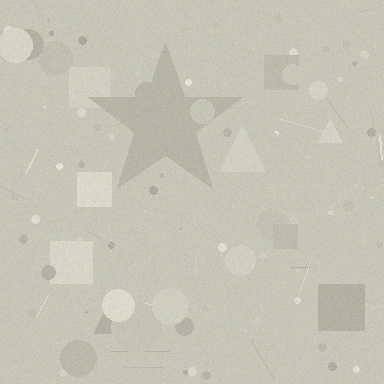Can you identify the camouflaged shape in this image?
The camouflaged shape is a star.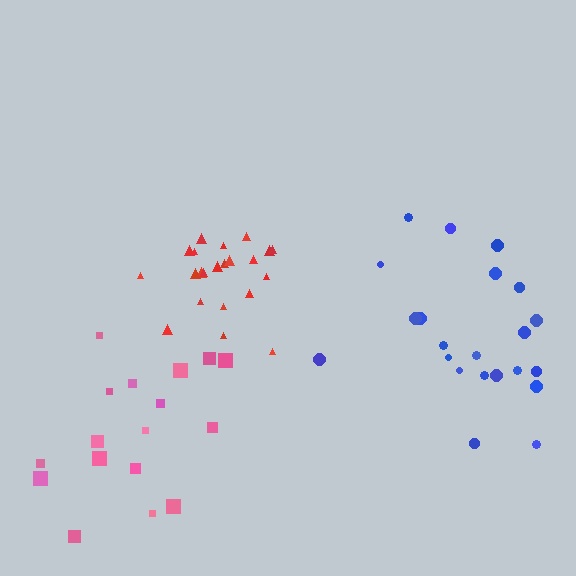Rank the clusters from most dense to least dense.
red, blue, pink.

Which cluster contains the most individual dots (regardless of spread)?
Blue (22).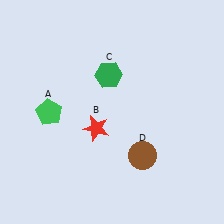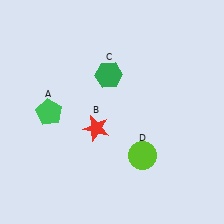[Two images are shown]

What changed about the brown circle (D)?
In Image 1, D is brown. In Image 2, it changed to lime.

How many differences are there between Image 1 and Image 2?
There is 1 difference between the two images.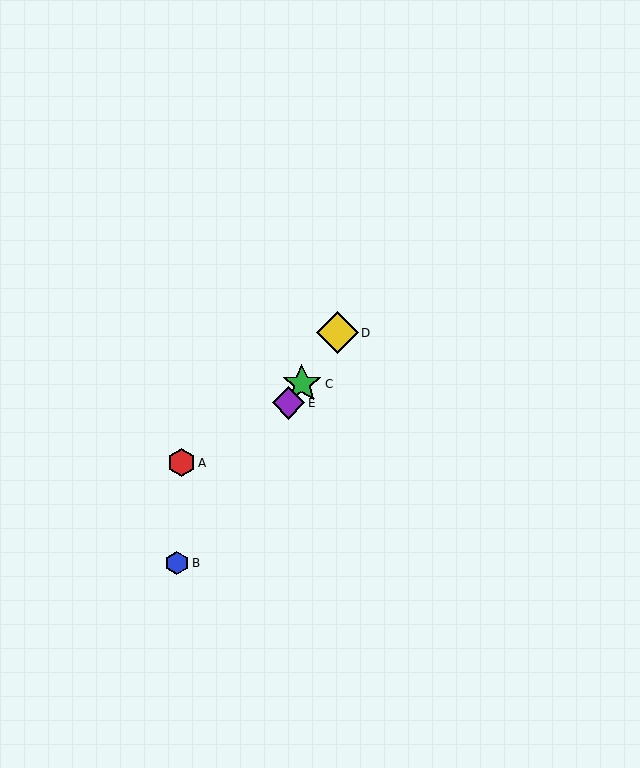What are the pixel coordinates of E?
Object E is at (289, 403).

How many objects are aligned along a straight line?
4 objects (B, C, D, E) are aligned along a straight line.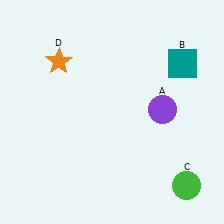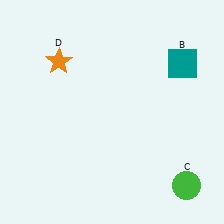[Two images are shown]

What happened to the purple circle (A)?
The purple circle (A) was removed in Image 2. It was in the top-right area of Image 1.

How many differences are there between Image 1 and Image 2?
There is 1 difference between the two images.